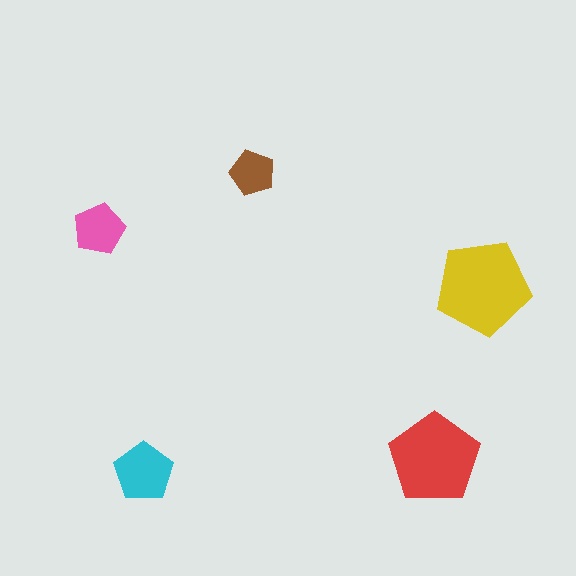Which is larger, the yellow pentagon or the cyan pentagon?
The yellow one.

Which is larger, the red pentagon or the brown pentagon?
The red one.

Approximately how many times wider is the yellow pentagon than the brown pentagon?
About 2 times wider.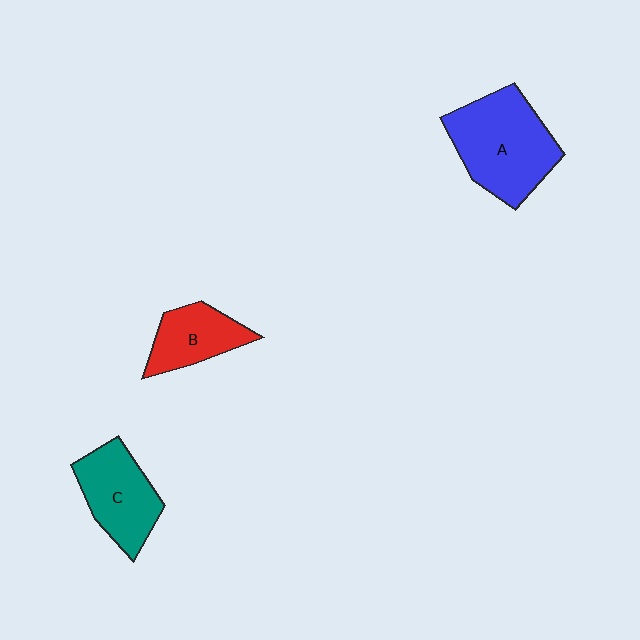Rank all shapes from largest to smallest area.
From largest to smallest: A (blue), C (teal), B (red).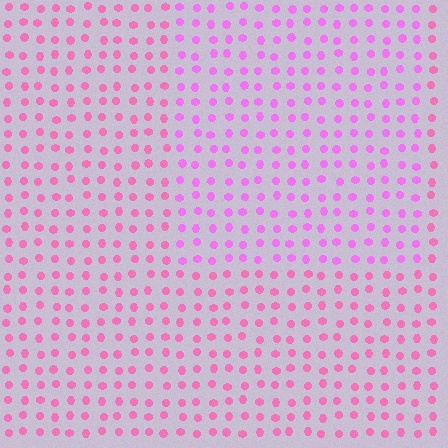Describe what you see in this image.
The image is filled with small pink elements in a uniform arrangement. A rectangle-shaped region is visible where the elements are tinted to a slightly different hue, forming a subtle color boundary.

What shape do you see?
I see a rectangle.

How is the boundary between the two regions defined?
The boundary is defined purely by a slight shift in hue (about 27 degrees). Spacing, size, and orientation are identical on both sides.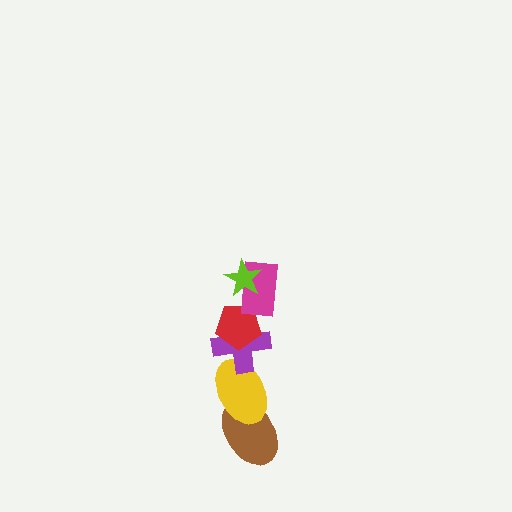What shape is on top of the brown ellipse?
The yellow ellipse is on top of the brown ellipse.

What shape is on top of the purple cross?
The red pentagon is on top of the purple cross.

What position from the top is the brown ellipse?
The brown ellipse is 6th from the top.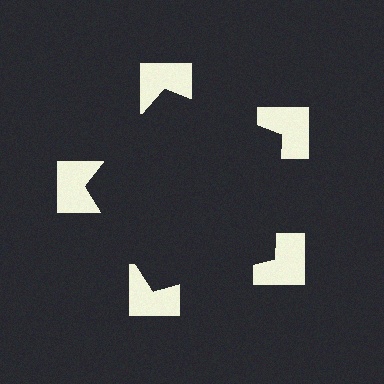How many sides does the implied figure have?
5 sides.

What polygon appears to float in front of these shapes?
An illusory pentagon — its edges are inferred from the aligned wedge cuts in the notched squares, not physically drawn.